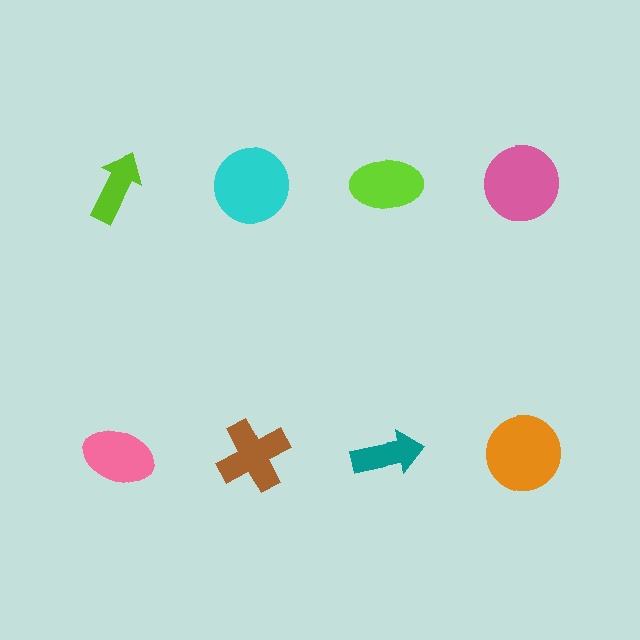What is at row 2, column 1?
A pink ellipse.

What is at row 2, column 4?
An orange circle.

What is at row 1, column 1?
A lime arrow.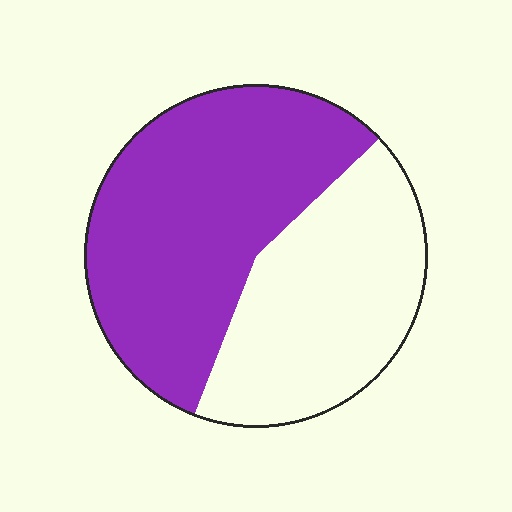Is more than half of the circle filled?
Yes.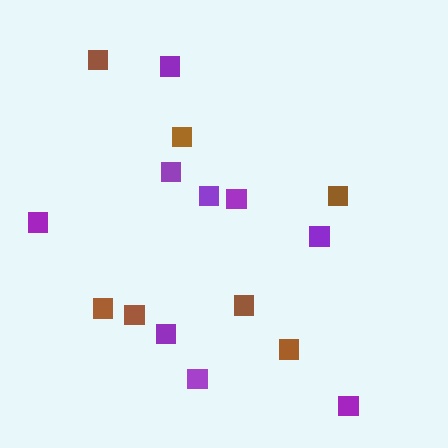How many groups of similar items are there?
There are 2 groups: one group of purple squares (9) and one group of brown squares (7).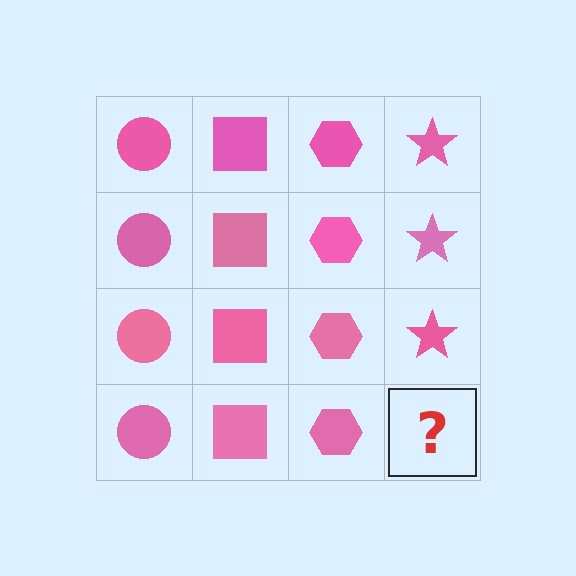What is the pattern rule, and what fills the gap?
The rule is that each column has a consistent shape. The gap should be filled with a pink star.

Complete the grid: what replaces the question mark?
The question mark should be replaced with a pink star.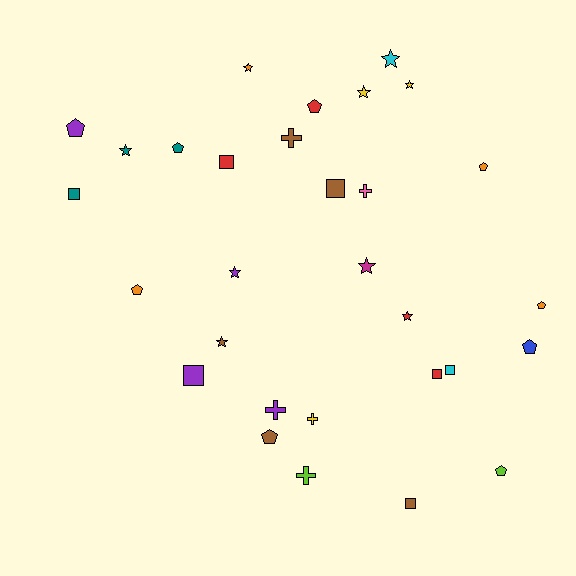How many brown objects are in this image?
There are 5 brown objects.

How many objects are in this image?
There are 30 objects.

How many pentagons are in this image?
There are 9 pentagons.